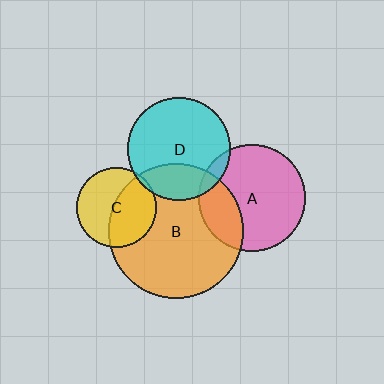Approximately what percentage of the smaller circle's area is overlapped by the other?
Approximately 5%.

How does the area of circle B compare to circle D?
Approximately 1.7 times.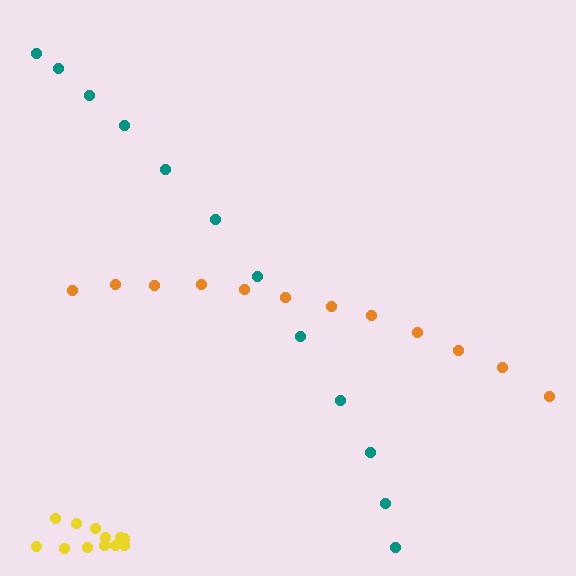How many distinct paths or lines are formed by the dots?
There are 3 distinct paths.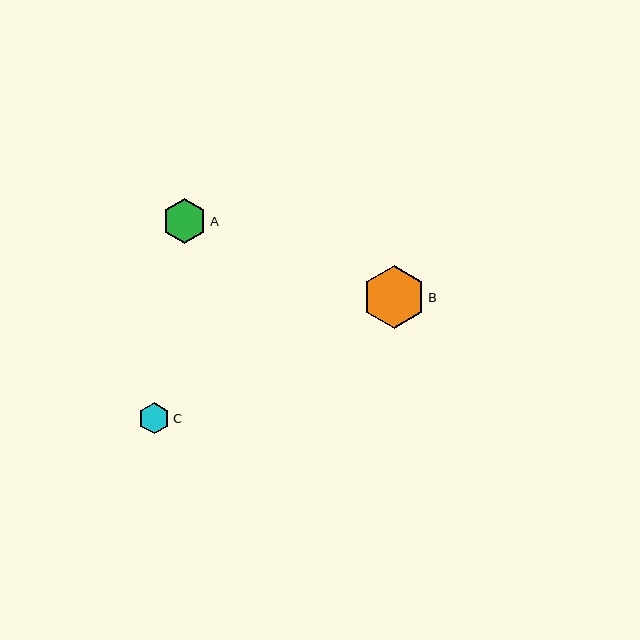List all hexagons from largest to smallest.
From largest to smallest: B, A, C.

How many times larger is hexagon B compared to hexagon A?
Hexagon B is approximately 1.4 times the size of hexagon A.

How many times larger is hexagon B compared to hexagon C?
Hexagon B is approximately 2.0 times the size of hexagon C.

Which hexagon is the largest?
Hexagon B is the largest with a size of approximately 62 pixels.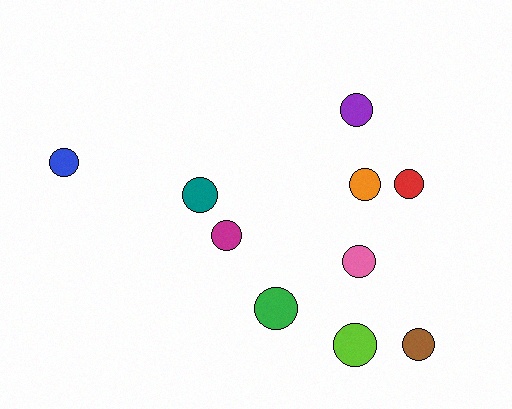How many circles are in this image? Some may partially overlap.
There are 10 circles.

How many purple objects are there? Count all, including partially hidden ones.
There is 1 purple object.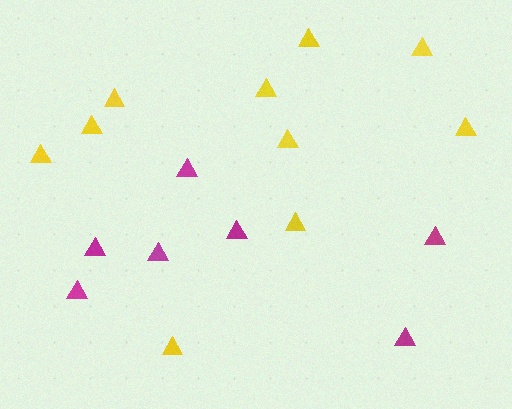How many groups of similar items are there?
There are 2 groups: one group of yellow triangles (10) and one group of magenta triangles (7).